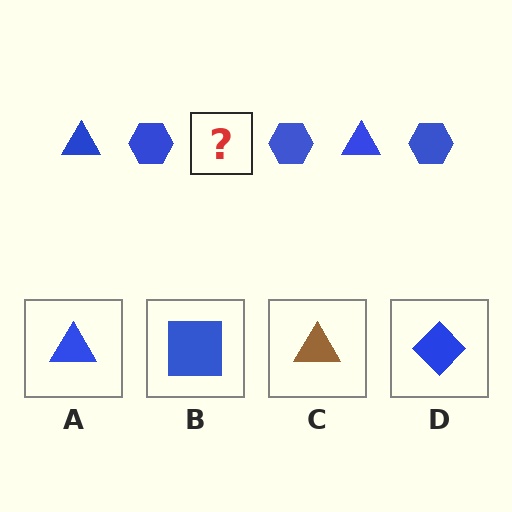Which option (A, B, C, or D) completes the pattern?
A.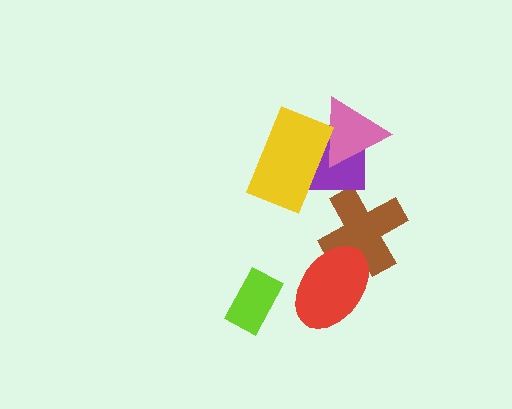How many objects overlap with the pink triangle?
2 objects overlap with the pink triangle.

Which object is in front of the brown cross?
The red ellipse is in front of the brown cross.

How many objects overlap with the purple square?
2 objects overlap with the purple square.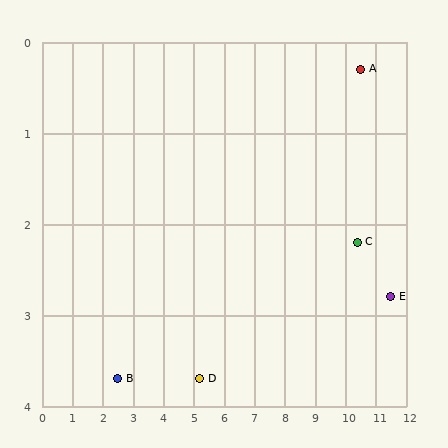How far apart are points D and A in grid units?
Points D and A are about 6.3 grid units apart.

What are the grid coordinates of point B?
Point B is at approximately (2.5, 3.7).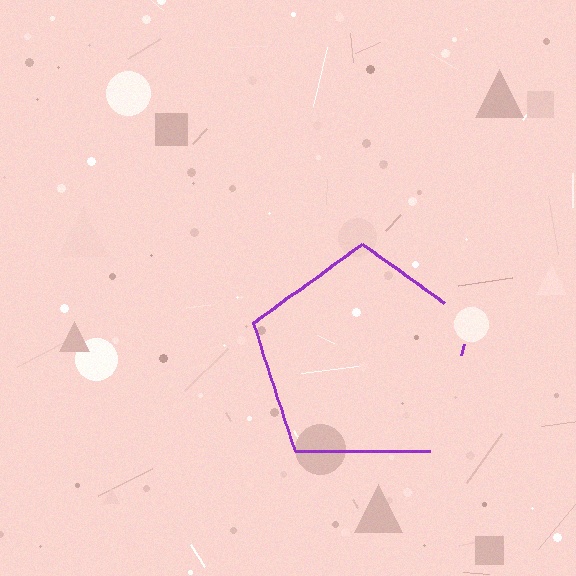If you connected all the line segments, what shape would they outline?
They would outline a pentagon.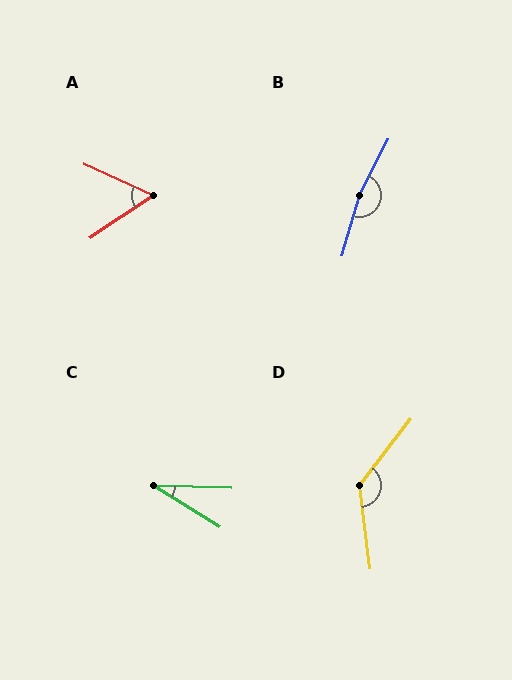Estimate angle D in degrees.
Approximately 135 degrees.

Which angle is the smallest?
C, at approximately 30 degrees.